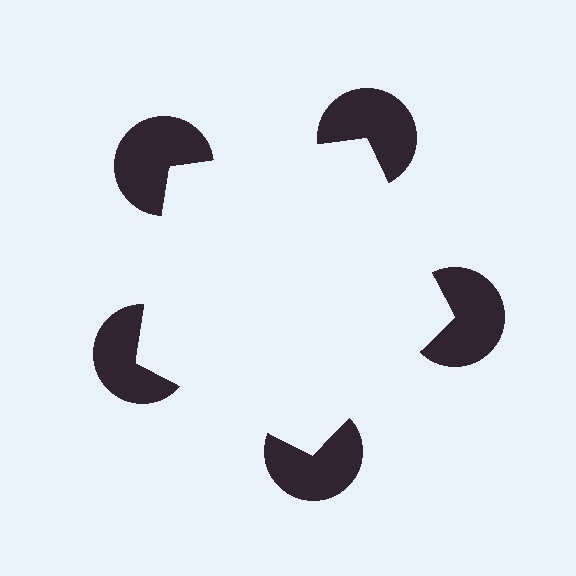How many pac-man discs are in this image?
There are 5 — one at each vertex of the illusory pentagon.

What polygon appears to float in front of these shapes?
An illusory pentagon — its edges are inferred from the aligned wedge cuts in the pac-man discs, not physically drawn.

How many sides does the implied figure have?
5 sides.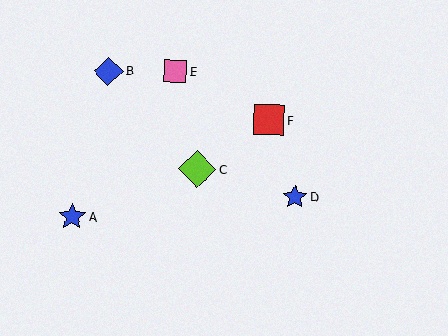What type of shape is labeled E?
Shape E is a pink square.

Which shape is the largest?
The lime diamond (labeled C) is the largest.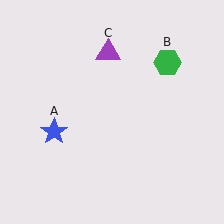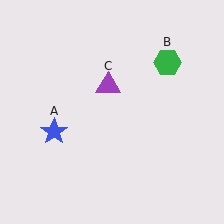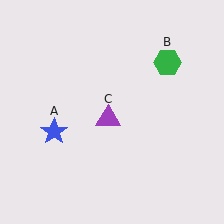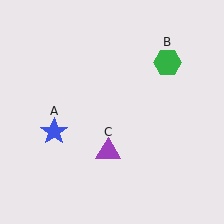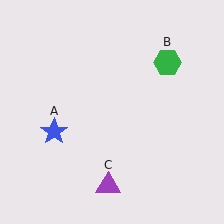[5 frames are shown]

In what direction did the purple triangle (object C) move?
The purple triangle (object C) moved down.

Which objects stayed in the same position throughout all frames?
Blue star (object A) and green hexagon (object B) remained stationary.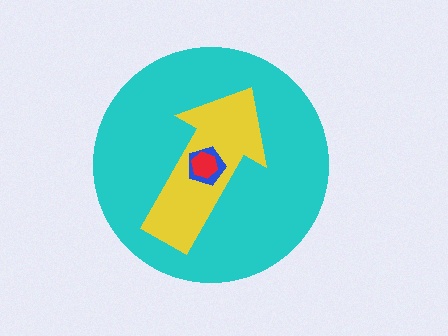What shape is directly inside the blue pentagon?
The red hexagon.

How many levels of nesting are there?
4.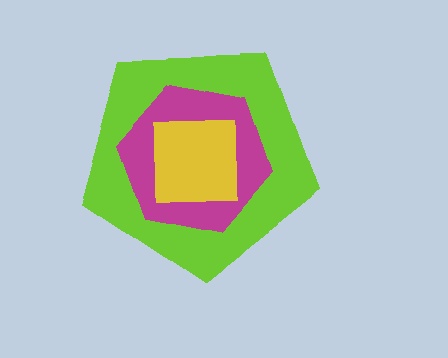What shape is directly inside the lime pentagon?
The magenta hexagon.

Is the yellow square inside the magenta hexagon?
Yes.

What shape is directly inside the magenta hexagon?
The yellow square.